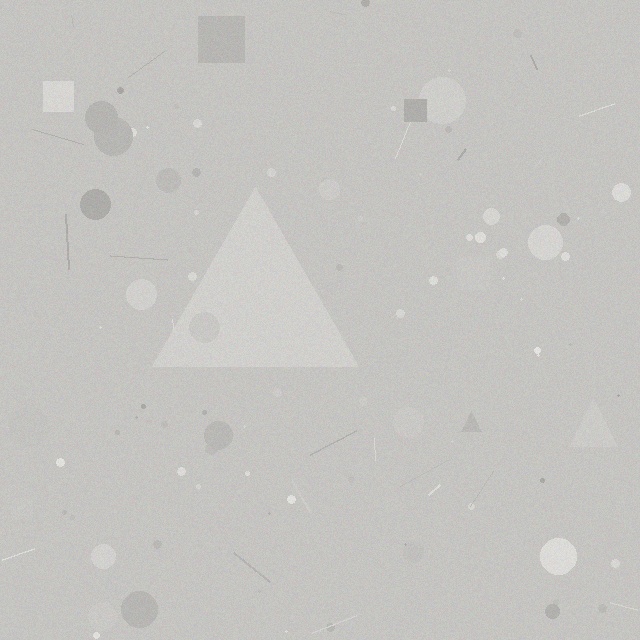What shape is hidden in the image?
A triangle is hidden in the image.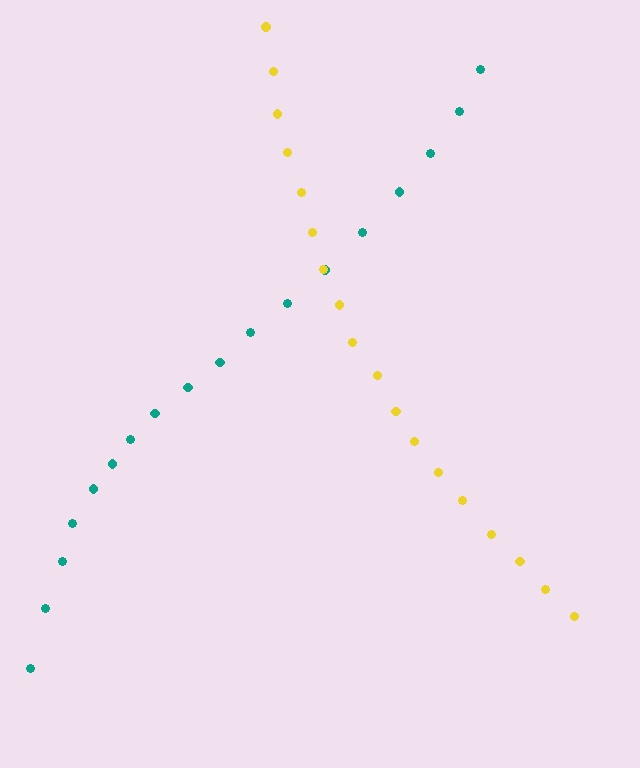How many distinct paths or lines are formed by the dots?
There are 2 distinct paths.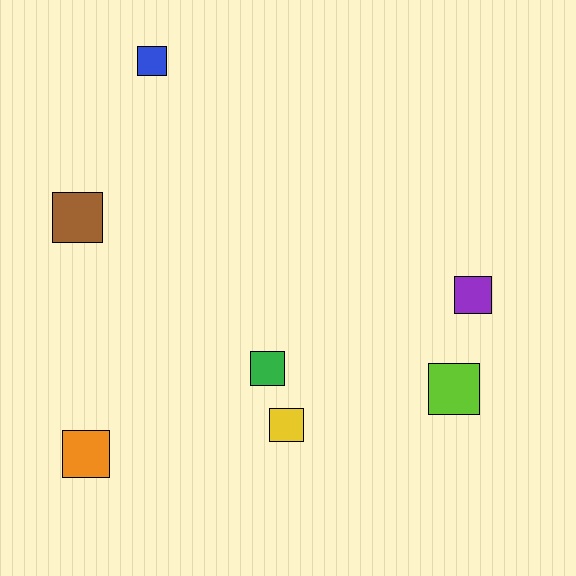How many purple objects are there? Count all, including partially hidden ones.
There is 1 purple object.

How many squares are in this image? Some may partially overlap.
There are 7 squares.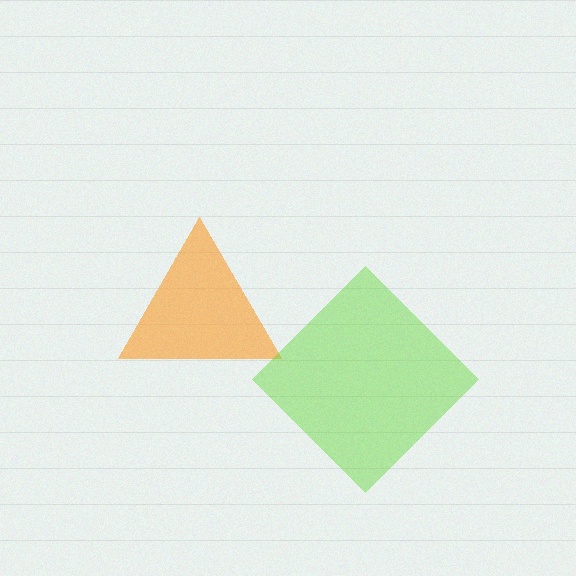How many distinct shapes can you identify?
There are 2 distinct shapes: an orange triangle, a lime diamond.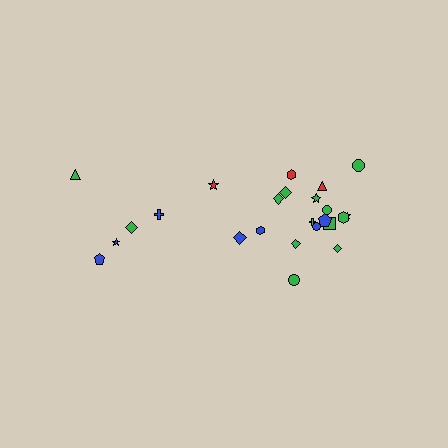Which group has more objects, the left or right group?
The right group.